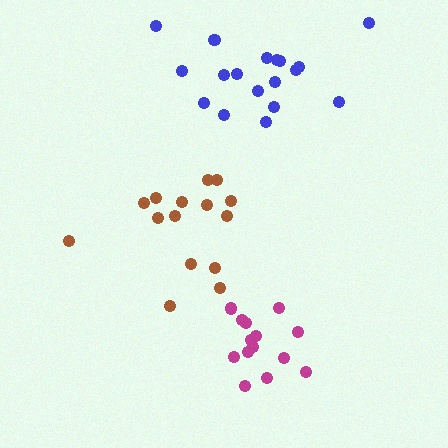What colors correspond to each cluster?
The clusters are colored: brown, blue, magenta.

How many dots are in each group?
Group 1: 15 dots, Group 2: 18 dots, Group 3: 14 dots (47 total).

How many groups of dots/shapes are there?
There are 3 groups.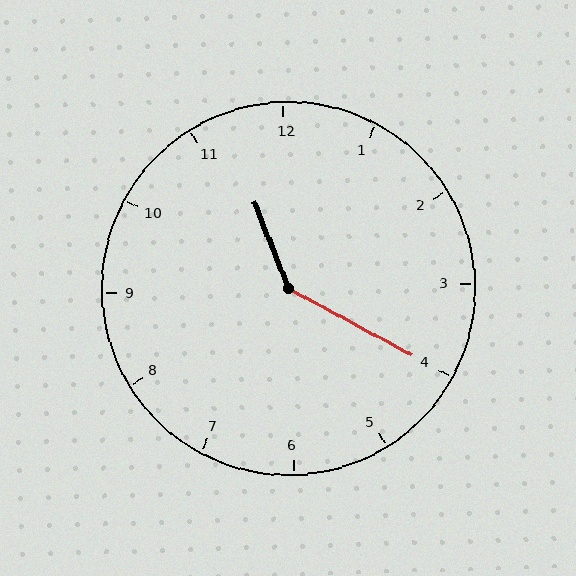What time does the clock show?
11:20.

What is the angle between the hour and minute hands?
Approximately 140 degrees.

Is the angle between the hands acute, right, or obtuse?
It is obtuse.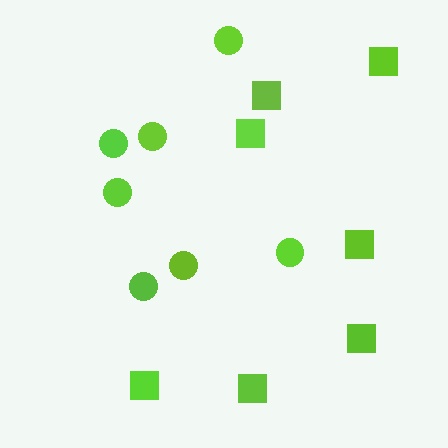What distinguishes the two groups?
There are 2 groups: one group of circles (7) and one group of squares (7).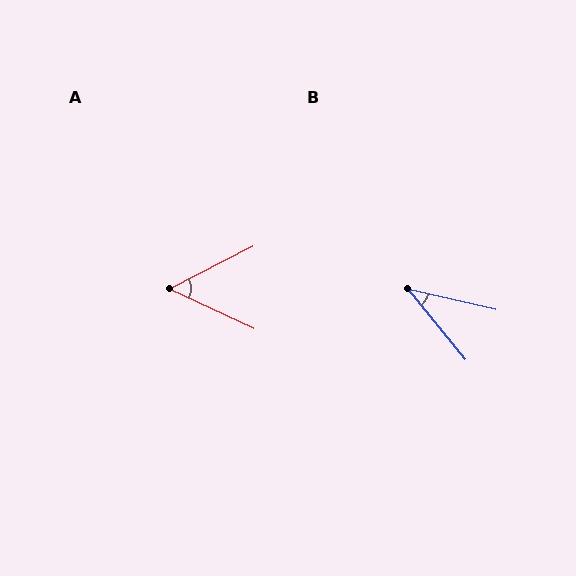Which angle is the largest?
A, at approximately 52 degrees.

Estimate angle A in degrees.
Approximately 52 degrees.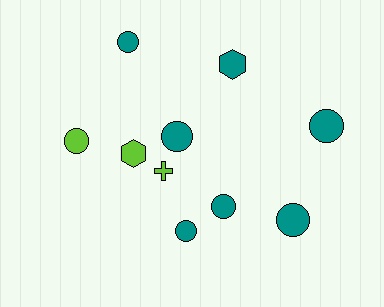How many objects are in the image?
There are 10 objects.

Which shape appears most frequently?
Circle, with 7 objects.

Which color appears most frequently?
Teal, with 7 objects.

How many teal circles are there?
There are 6 teal circles.